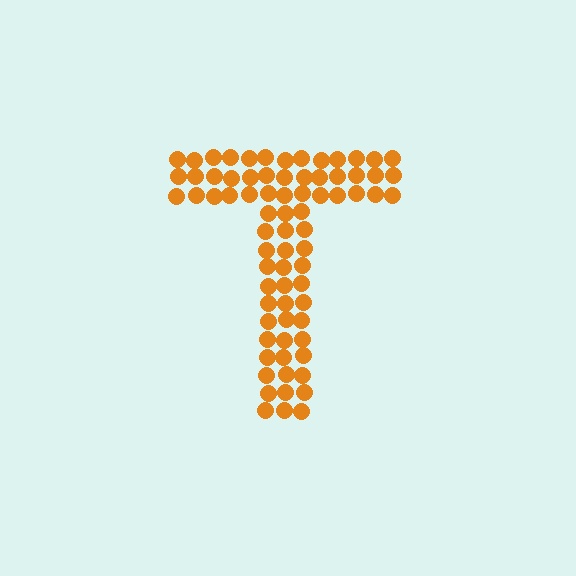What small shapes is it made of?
It is made of small circles.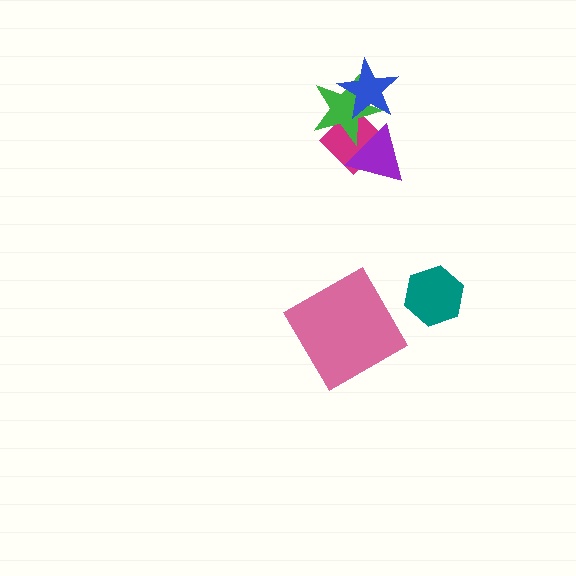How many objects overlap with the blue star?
2 objects overlap with the blue star.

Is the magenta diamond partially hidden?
Yes, it is partially covered by another shape.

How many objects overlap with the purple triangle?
2 objects overlap with the purple triangle.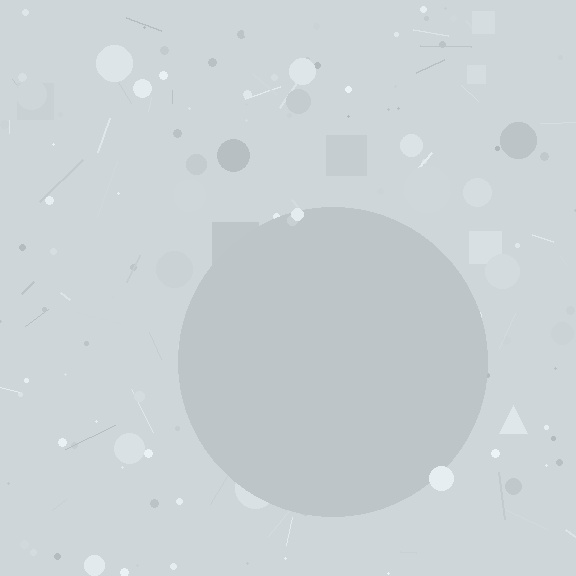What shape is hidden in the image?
A circle is hidden in the image.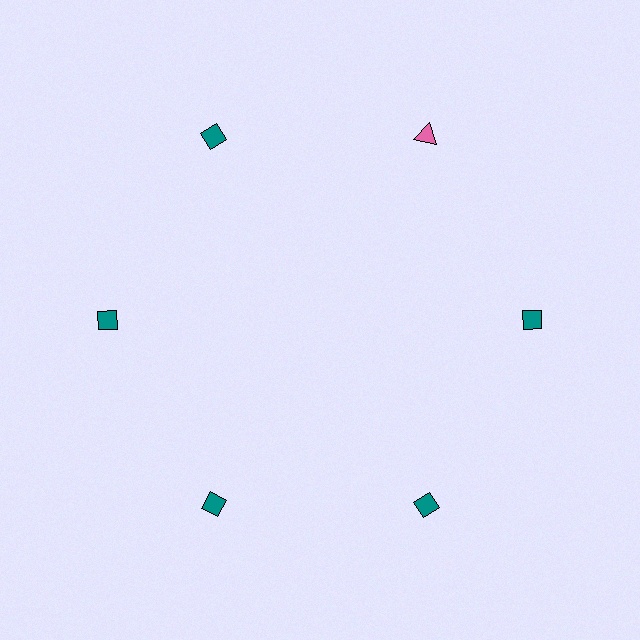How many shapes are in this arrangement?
There are 6 shapes arranged in a ring pattern.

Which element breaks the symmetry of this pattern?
The pink triangle at roughly the 1 o'clock position breaks the symmetry. All other shapes are teal diamonds.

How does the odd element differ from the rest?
It differs in both color (pink instead of teal) and shape (triangle instead of diamond).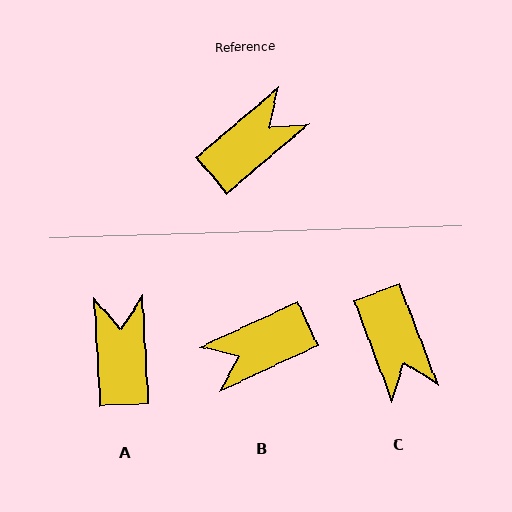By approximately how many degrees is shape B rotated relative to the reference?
Approximately 165 degrees counter-clockwise.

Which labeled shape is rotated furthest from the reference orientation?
B, about 165 degrees away.